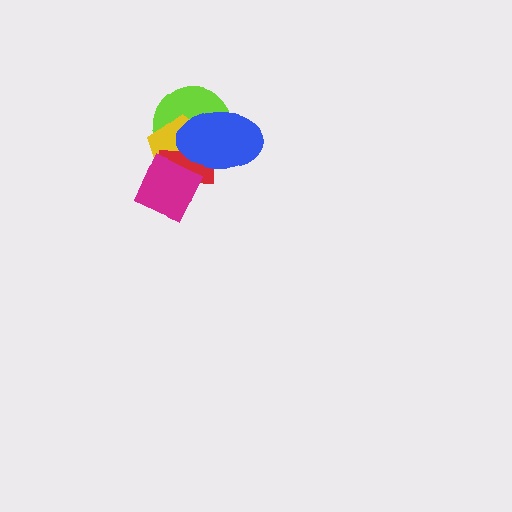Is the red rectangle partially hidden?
Yes, it is partially covered by another shape.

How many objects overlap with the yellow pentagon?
4 objects overlap with the yellow pentagon.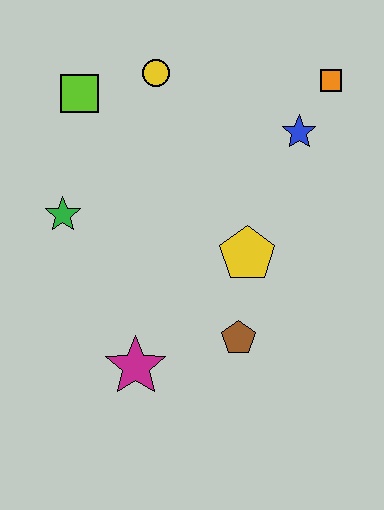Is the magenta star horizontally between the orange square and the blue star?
No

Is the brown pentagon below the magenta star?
No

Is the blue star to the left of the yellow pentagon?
No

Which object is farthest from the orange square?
The magenta star is farthest from the orange square.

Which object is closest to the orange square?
The blue star is closest to the orange square.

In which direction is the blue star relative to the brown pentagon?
The blue star is above the brown pentagon.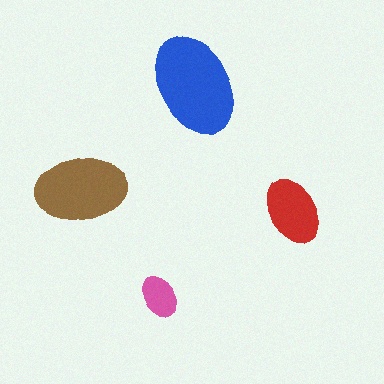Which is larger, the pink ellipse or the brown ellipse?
The brown one.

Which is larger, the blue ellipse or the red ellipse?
The blue one.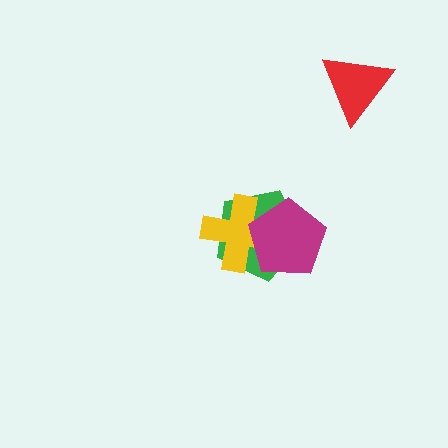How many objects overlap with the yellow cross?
2 objects overlap with the yellow cross.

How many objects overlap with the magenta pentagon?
2 objects overlap with the magenta pentagon.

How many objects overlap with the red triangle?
0 objects overlap with the red triangle.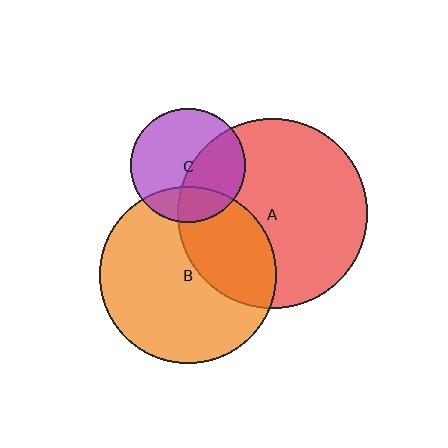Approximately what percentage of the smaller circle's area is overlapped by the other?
Approximately 40%.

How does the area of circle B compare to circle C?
Approximately 2.4 times.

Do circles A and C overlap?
Yes.